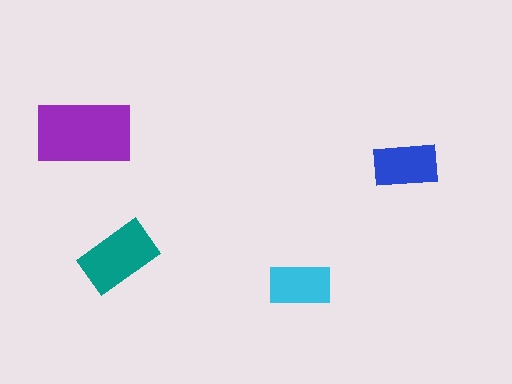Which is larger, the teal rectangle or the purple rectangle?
The purple one.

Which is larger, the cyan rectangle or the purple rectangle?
The purple one.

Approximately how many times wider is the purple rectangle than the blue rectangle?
About 1.5 times wider.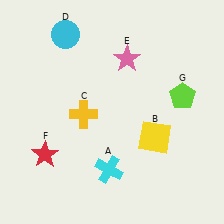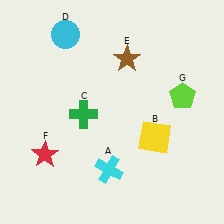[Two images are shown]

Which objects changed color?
C changed from yellow to green. E changed from pink to brown.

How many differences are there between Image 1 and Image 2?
There are 2 differences between the two images.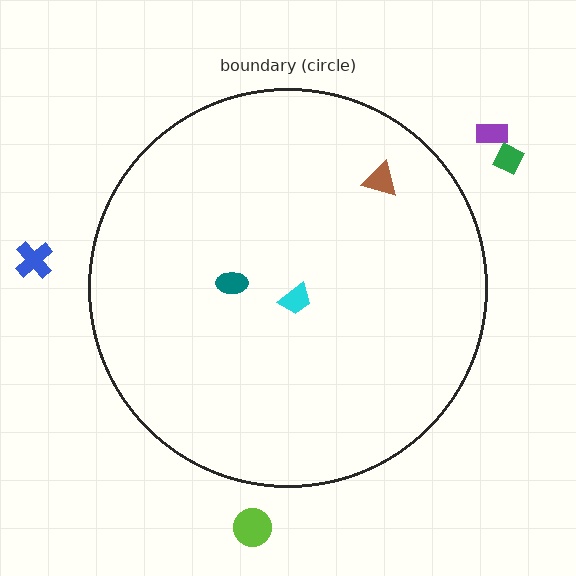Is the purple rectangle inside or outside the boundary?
Outside.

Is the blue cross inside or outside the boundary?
Outside.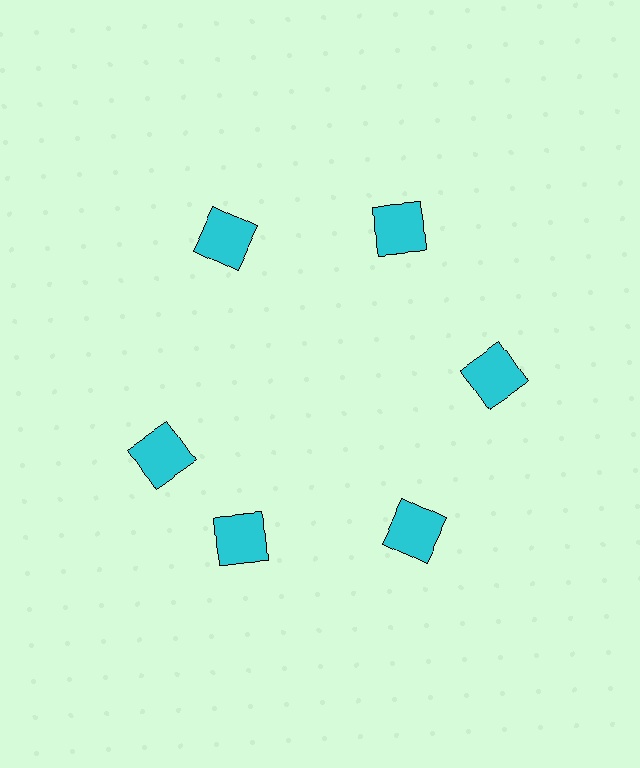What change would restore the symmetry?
The symmetry would be restored by rotating it back into even spacing with its neighbors so that all 6 squares sit at equal angles and equal distance from the center.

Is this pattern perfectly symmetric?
No. The 6 cyan squares are arranged in a ring, but one element near the 9 o'clock position is rotated out of alignment along the ring, breaking the 6-fold rotational symmetry.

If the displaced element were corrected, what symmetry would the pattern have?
It would have 6-fold rotational symmetry — the pattern would map onto itself every 60 degrees.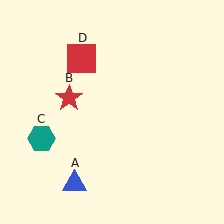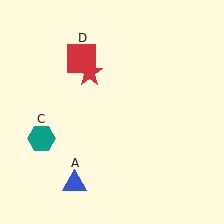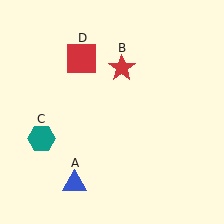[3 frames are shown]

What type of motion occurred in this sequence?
The red star (object B) rotated clockwise around the center of the scene.